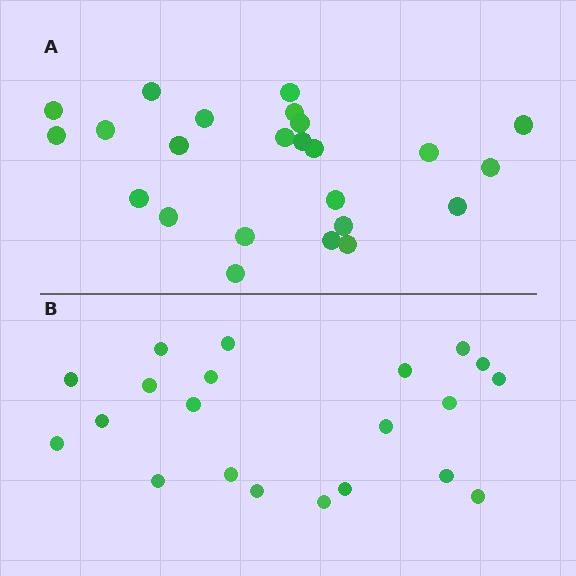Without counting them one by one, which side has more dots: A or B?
Region A (the top region) has more dots.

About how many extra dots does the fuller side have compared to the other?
Region A has just a few more — roughly 2 or 3 more dots than region B.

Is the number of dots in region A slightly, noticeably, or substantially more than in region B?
Region A has only slightly more — the two regions are fairly close. The ratio is roughly 1.1 to 1.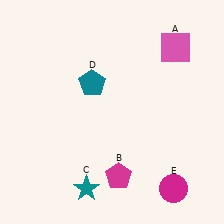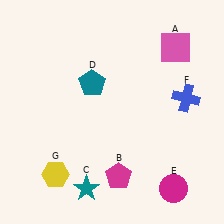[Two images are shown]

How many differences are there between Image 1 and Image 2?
There are 2 differences between the two images.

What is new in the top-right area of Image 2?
A blue cross (F) was added in the top-right area of Image 2.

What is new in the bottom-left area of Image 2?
A yellow hexagon (G) was added in the bottom-left area of Image 2.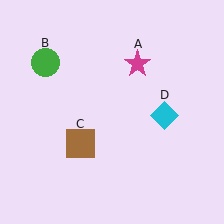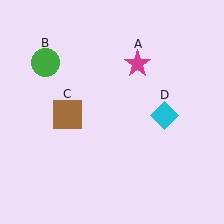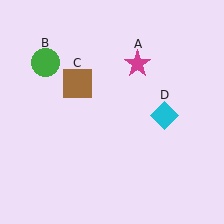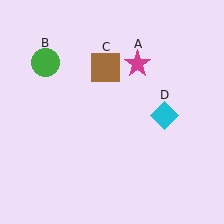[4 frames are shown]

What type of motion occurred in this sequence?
The brown square (object C) rotated clockwise around the center of the scene.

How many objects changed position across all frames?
1 object changed position: brown square (object C).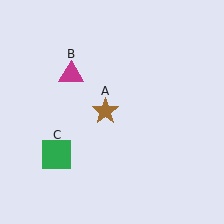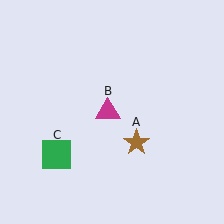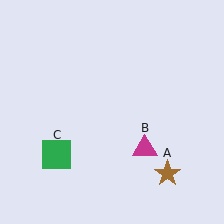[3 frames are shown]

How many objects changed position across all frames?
2 objects changed position: brown star (object A), magenta triangle (object B).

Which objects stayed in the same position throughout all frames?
Green square (object C) remained stationary.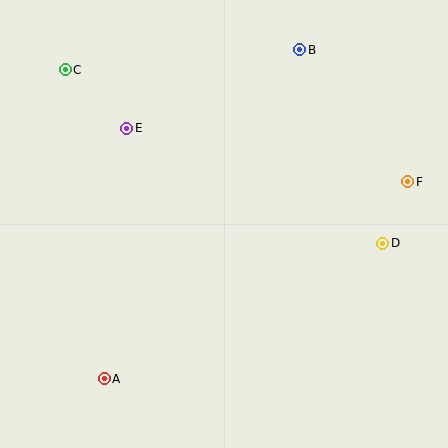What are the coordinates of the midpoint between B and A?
The midpoint between B and A is at (202, 214).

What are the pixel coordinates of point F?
Point F is at (408, 182).